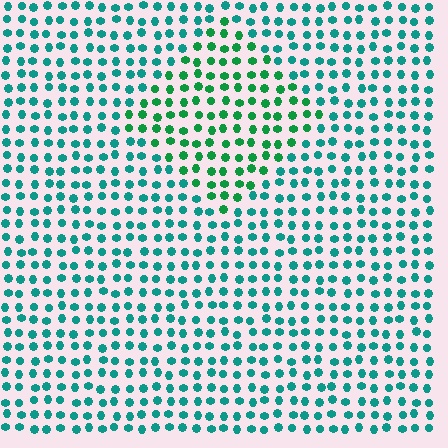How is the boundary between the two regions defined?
The boundary is defined purely by a slight shift in hue (about 33 degrees). Spacing, size, and orientation are identical on both sides.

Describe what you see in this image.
The image is filled with small teal elements in a uniform arrangement. A diamond-shaped region is visible where the elements are tinted to a slightly different hue, forming a subtle color boundary.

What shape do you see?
I see a diamond.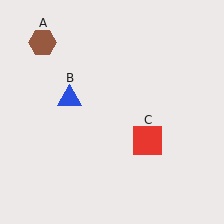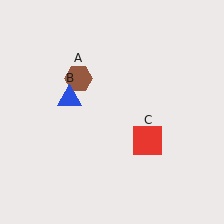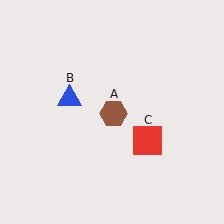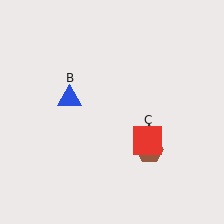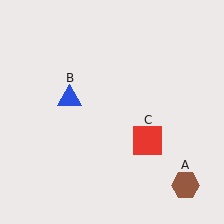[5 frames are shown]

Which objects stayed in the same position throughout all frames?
Blue triangle (object B) and red square (object C) remained stationary.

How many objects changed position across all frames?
1 object changed position: brown hexagon (object A).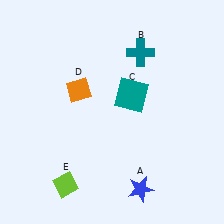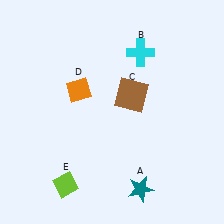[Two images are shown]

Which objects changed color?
A changed from blue to teal. B changed from teal to cyan. C changed from teal to brown.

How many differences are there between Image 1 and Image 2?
There are 3 differences between the two images.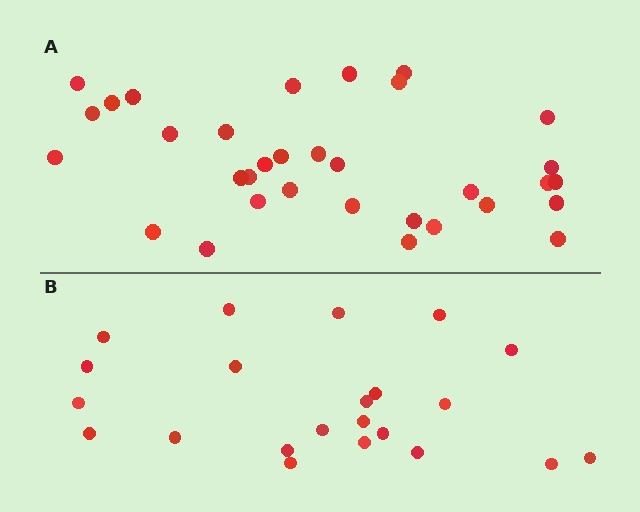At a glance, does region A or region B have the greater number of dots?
Region A (the top region) has more dots.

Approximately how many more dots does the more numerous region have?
Region A has roughly 12 or so more dots than region B.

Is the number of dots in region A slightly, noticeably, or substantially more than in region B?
Region A has substantially more. The ratio is roughly 1.5 to 1.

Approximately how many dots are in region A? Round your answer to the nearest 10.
About 30 dots. (The exact count is 33, which rounds to 30.)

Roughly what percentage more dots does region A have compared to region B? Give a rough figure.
About 50% more.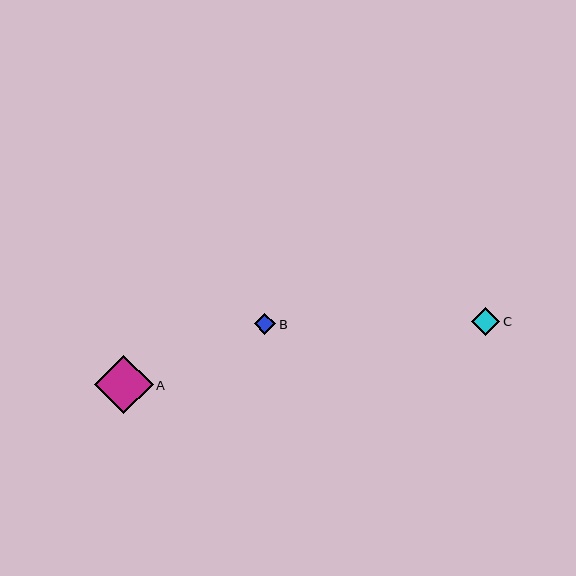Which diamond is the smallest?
Diamond B is the smallest with a size of approximately 22 pixels.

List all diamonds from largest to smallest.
From largest to smallest: A, C, B.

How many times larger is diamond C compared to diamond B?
Diamond C is approximately 1.3 times the size of diamond B.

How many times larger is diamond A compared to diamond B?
Diamond A is approximately 2.7 times the size of diamond B.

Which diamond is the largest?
Diamond A is the largest with a size of approximately 59 pixels.